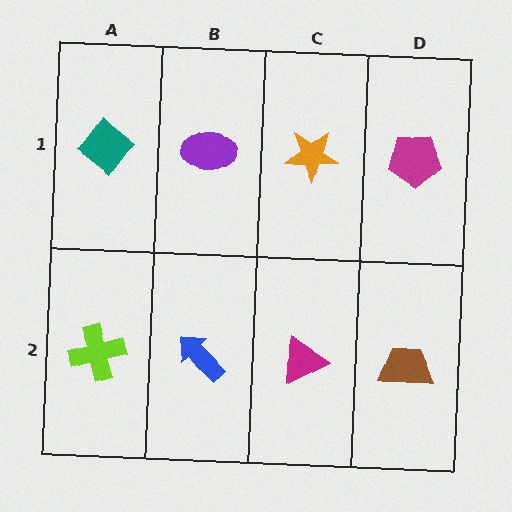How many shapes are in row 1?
4 shapes.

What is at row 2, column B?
A blue arrow.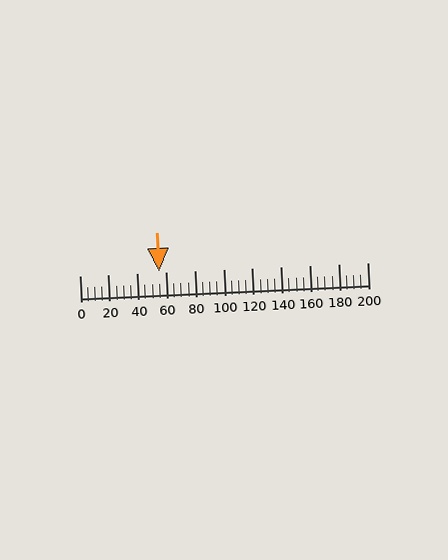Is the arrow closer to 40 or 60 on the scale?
The arrow is closer to 60.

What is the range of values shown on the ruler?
The ruler shows values from 0 to 200.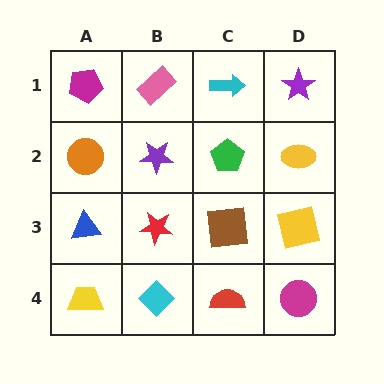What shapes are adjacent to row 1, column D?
A yellow ellipse (row 2, column D), a cyan arrow (row 1, column C).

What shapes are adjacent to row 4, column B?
A red star (row 3, column B), a yellow trapezoid (row 4, column A), a red semicircle (row 4, column C).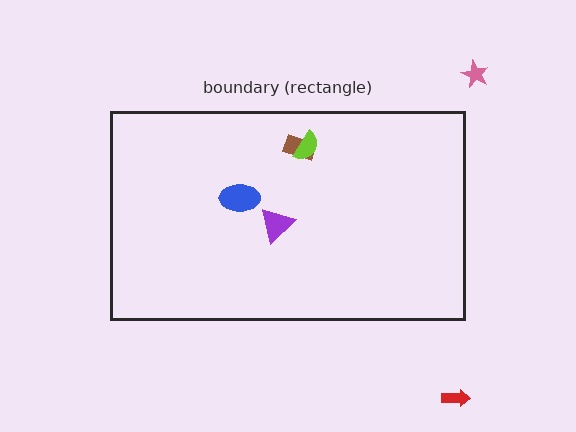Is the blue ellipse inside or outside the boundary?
Inside.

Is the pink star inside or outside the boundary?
Outside.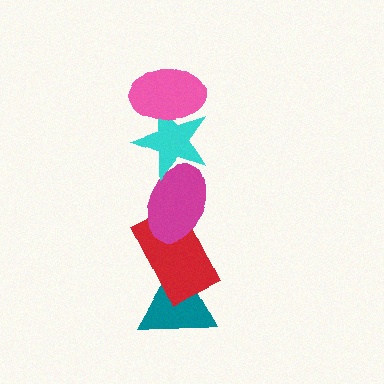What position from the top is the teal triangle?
The teal triangle is 5th from the top.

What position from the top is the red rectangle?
The red rectangle is 4th from the top.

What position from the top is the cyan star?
The cyan star is 2nd from the top.